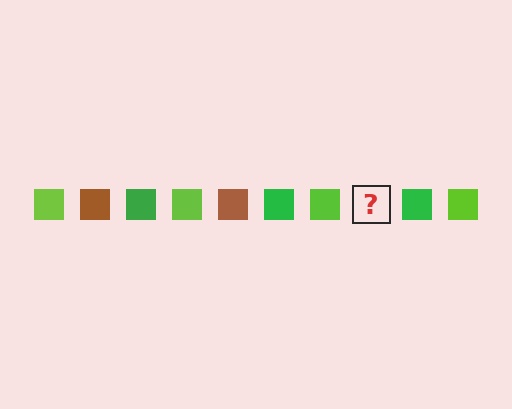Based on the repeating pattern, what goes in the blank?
The blank should be a brown square.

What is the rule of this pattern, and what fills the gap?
The rule is that the pattern cycles through lime, brown, green squares. The gap should be filled with a brown square.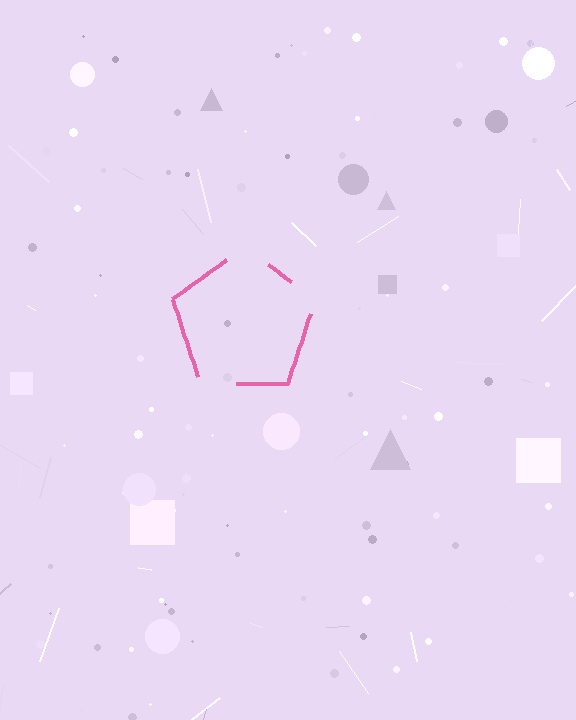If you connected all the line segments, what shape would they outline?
They would outline a pentagon.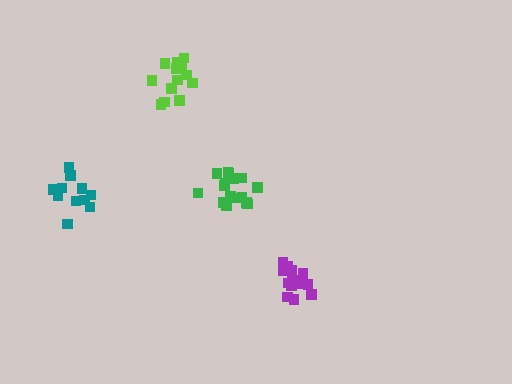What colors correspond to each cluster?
The clusters are colored: lime, green, teal, purple.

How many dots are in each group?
Group 1: 14 dots, Group 2: 16 dots, Group 3: 11 dots, Group 4: 16 dots (57 total).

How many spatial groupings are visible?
There are 4 spatial groupings.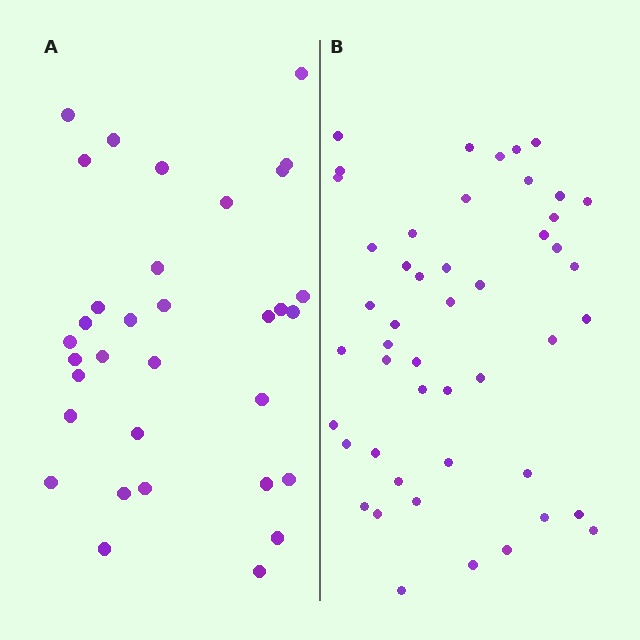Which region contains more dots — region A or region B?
Region B (the right region) has more dots.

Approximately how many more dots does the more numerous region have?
Region B has approximately 15 more dots than region A.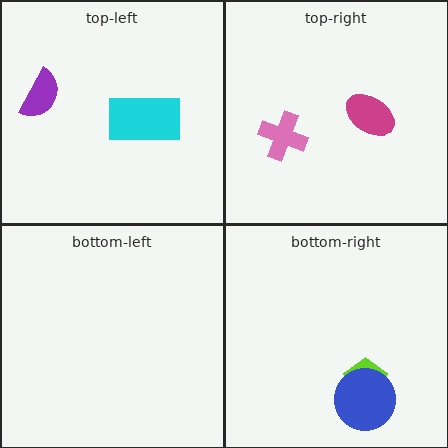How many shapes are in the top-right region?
2.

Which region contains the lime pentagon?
The bottom-right region.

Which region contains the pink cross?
The top-right region.